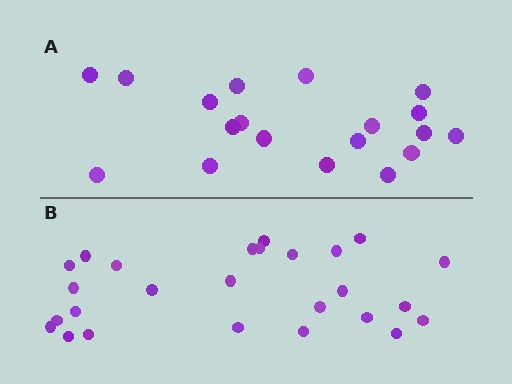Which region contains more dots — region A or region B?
Region B (the bottom region) has more dots.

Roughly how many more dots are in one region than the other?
Region B has roughly 8 or so more dots than region A.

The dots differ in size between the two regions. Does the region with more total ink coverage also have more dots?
No. Region A has more total ink coverage because its dots are larger, but region B actually contains more individual dots. Total area can be misleading — the number of items is what matters here.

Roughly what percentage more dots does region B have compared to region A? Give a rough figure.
About 35% more.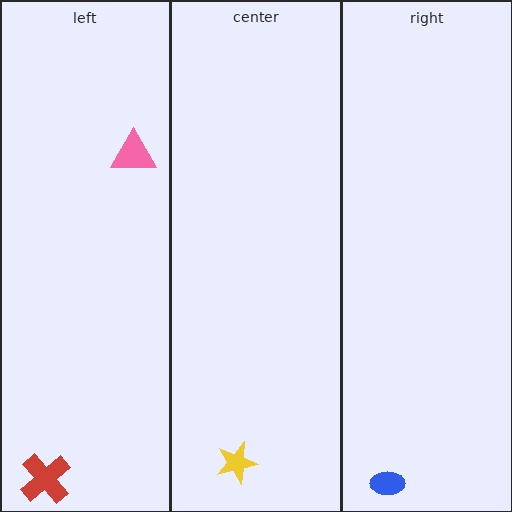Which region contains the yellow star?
The center region.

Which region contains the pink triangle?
The left region.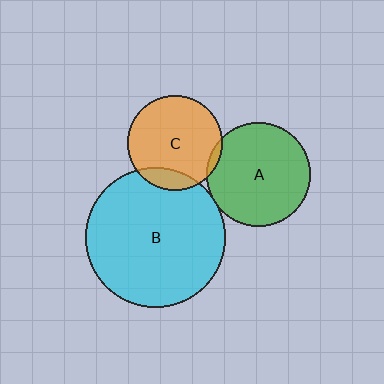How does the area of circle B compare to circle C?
Approximately 2.2 times.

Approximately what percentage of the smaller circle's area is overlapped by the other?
Approximately 15%.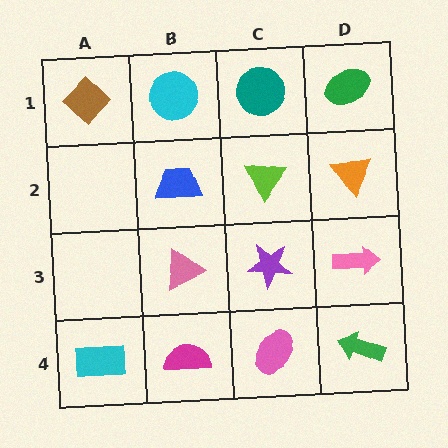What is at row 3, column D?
A pink arrow.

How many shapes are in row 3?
3 shapes.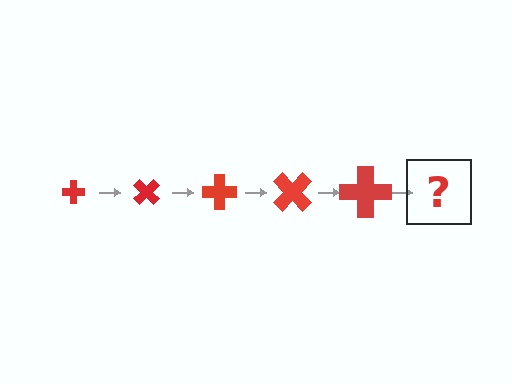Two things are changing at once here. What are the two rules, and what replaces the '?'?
The two rules are that the cross grows larger each step and it rotates 45 degrees each step. The '?' should be a cross, larger than the previous one and rotated 225 degrees from the start.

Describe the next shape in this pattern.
It should be a cross, larger than the previous one and rotated 225 degrees from the start.